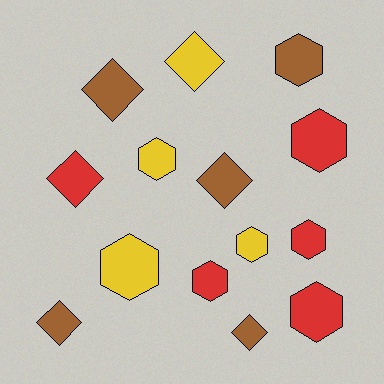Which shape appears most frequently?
Hexagon, with 8 objects.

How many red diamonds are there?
There is 1 red diamond.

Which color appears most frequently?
Brown, with 5 objects.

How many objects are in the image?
There are 14 objects.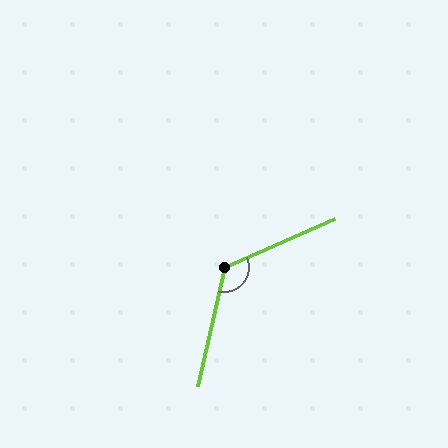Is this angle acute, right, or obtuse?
It is obtuse.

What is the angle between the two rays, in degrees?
Approximately 126 degrees.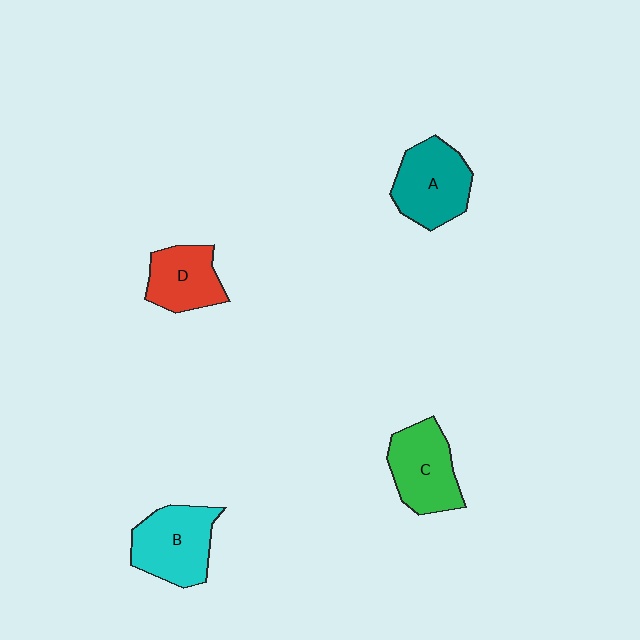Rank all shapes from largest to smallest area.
From largest to smallest: B (cyan), A (teal), C (green), D (red).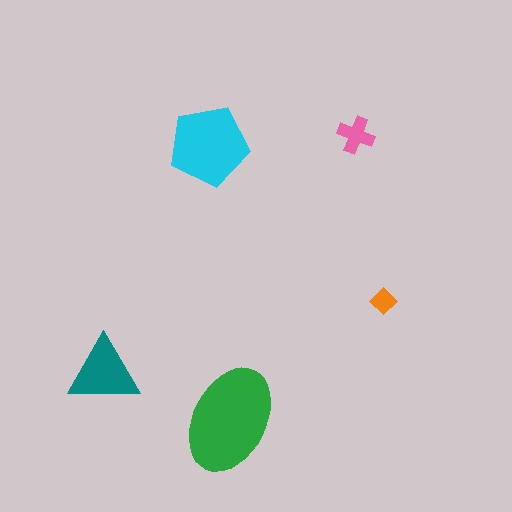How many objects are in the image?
There are 5 objects in the image.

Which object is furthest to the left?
The teal triangle is leftmost.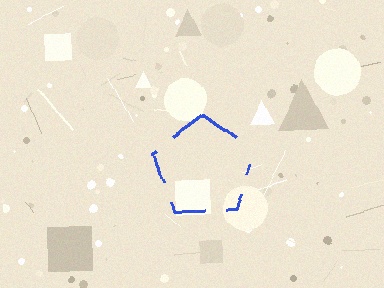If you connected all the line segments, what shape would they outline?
They would outline a pentagon.